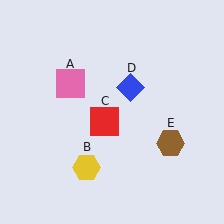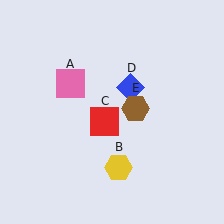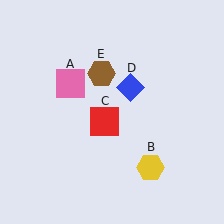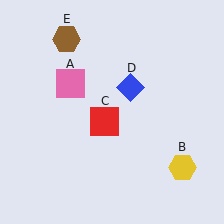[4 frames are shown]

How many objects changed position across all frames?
2 objects changed position: yellow hexagon (object B), brown hexagon (object E).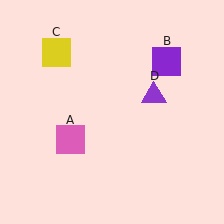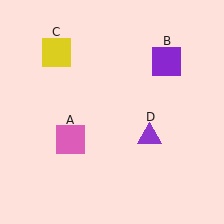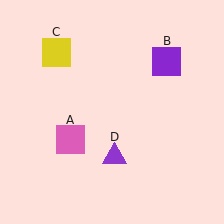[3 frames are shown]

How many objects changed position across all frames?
1 object changed position: purple triangle (object D).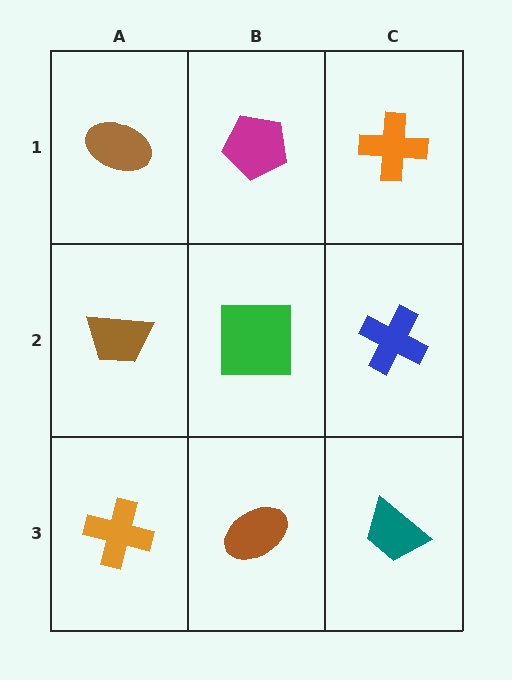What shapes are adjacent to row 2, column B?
A magenta pentagon (row 1, column B), a brown ellipse (row 3, column B), a brown trapezoid (row 2, column A), a blue cross (row 2, column C).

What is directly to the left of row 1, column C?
A magenta pentagon.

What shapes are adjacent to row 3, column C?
A blue cross (row 2, column C), a brown ellipse (row 3, column B).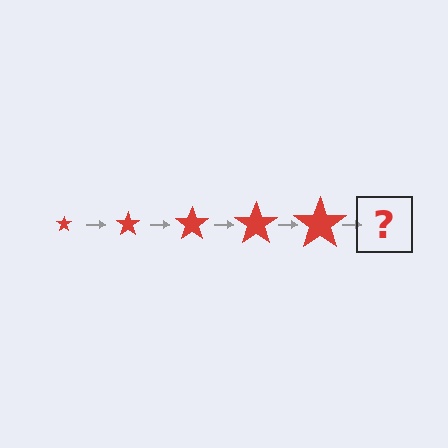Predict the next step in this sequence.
The next step is a red star, larger than the previous one.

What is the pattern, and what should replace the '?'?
The pattern is that the star gets progressively larger each step. The '?' should be a red star, larger than the previous one.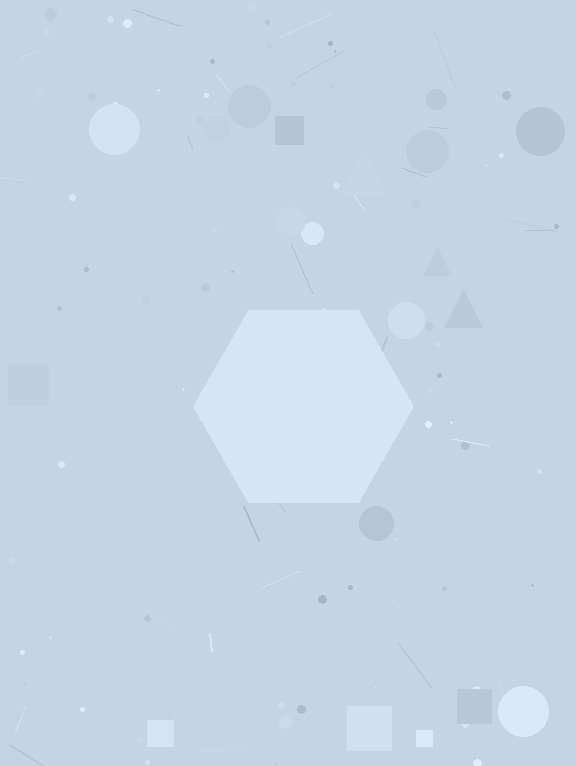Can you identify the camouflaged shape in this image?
The camouflaged shape is a hexagon.